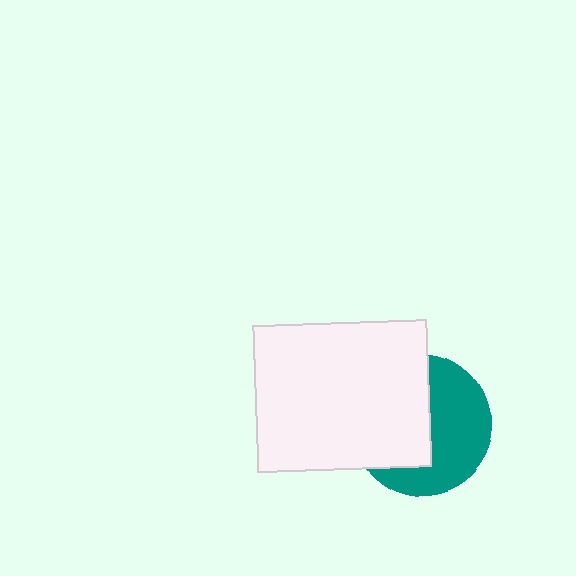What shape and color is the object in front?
The object in front is a white rectangle.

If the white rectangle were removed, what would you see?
You would see the complete teal circle.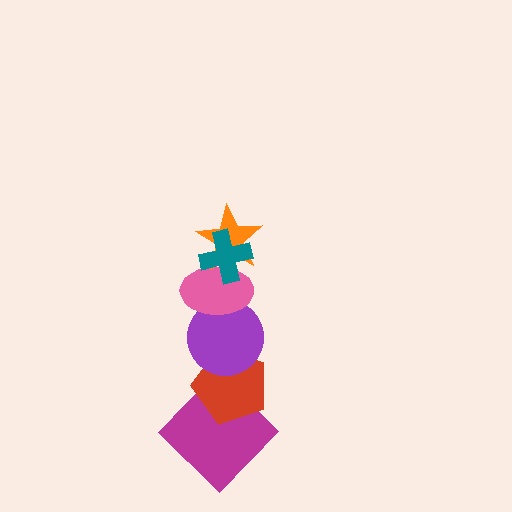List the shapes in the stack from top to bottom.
From top to bottom: the teal cross, the orange star, the pink ellipse, the purple circle, the red pentagon, the magenta diamond.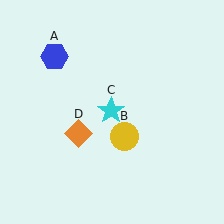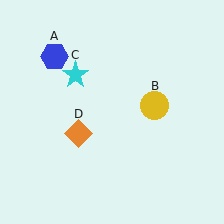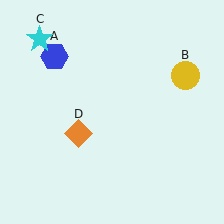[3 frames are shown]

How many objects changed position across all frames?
2 objects changed position: yellow circle (object B), cyan star (object C).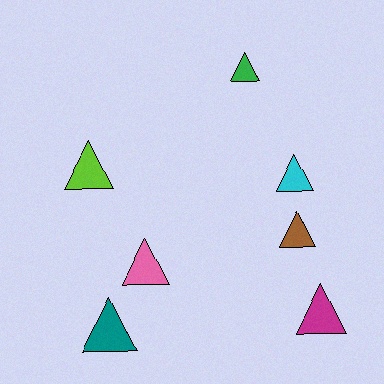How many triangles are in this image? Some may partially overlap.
There are 7 triangles.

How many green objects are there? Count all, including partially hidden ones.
There is 1 green object.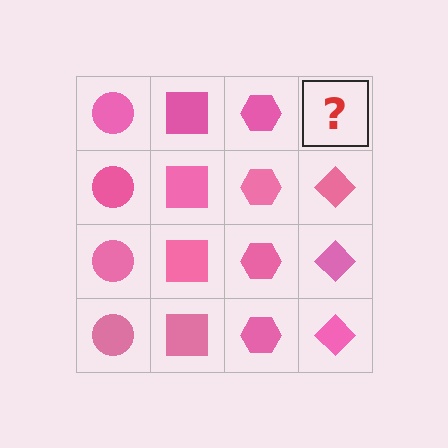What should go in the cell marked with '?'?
The missing cell should contain a pink diamond.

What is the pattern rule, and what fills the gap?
The rule is that each column has a consistent shape. The gap should be filled with a pink diamond.